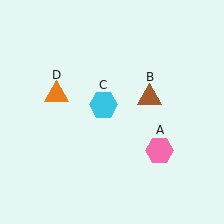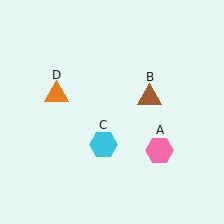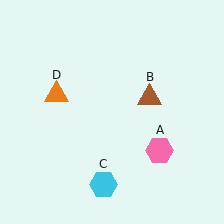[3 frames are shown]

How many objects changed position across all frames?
1 object changed position: cyan hexagon (object C).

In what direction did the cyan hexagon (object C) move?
The cyan hexagon (object C) moved down.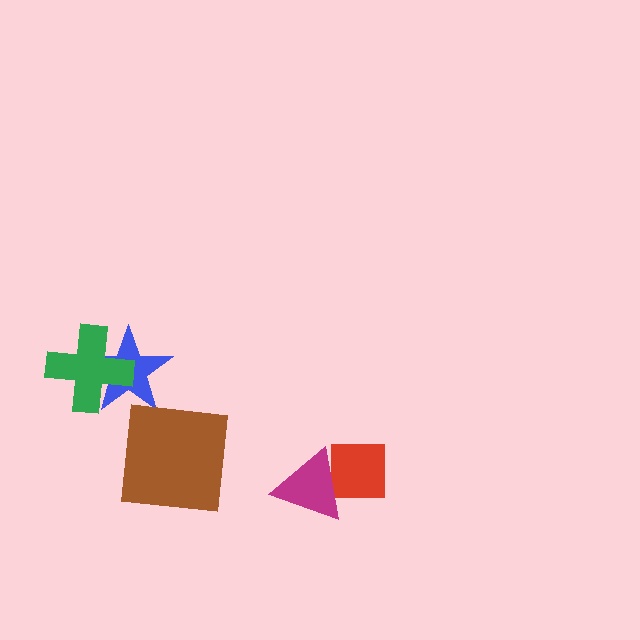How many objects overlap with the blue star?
1 object overlaps with the blue star.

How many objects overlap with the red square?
1 object overlaps with the red square.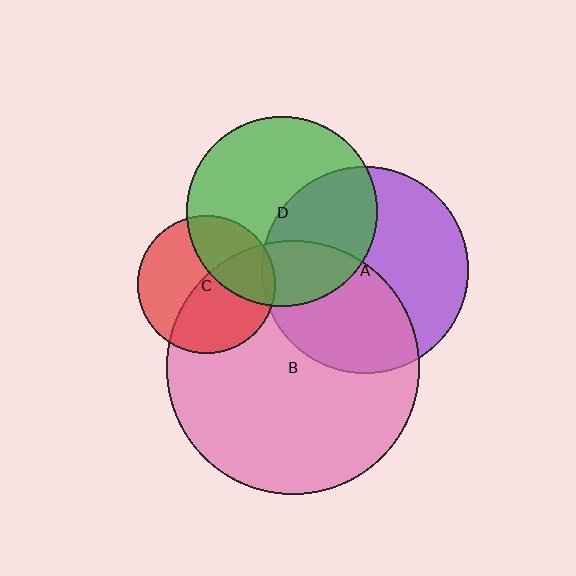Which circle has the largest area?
Circle B (pink).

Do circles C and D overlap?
Yes.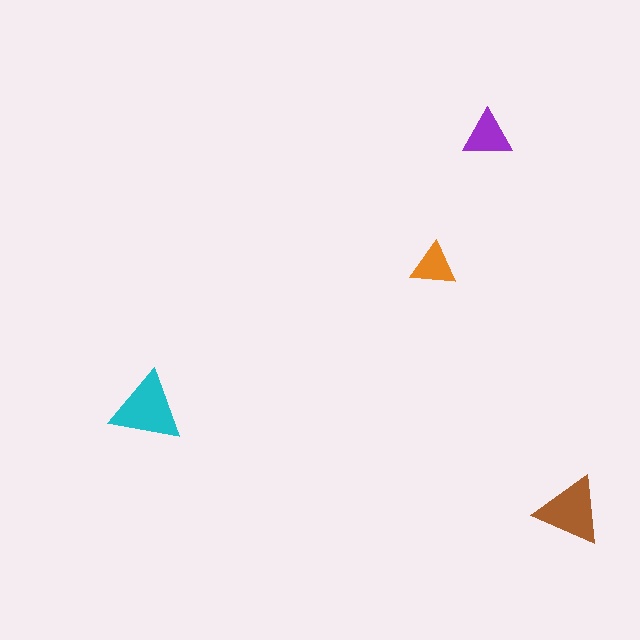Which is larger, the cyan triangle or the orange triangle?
The cyan one.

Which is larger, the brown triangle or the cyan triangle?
The cyan one.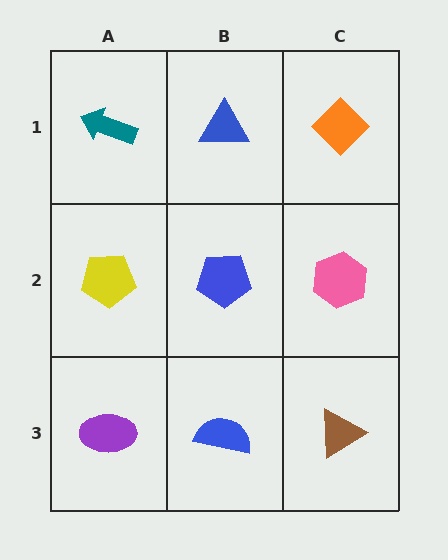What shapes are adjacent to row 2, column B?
A blue triangle (row 1, column B), a blue semicircle (row 3, column B), a yellow pentagon (row 2, column A), a pink hexagon (row 2, column C).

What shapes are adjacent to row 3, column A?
A yellow pentagon (row 2, column A), a blue semicircle (row 3, column B).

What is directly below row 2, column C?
A brown triangle.